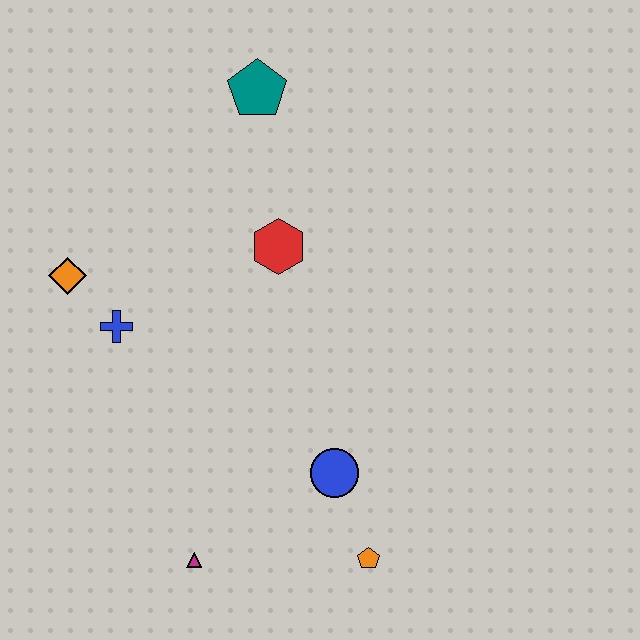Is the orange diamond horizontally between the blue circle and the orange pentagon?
No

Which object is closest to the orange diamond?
The blue cross is closest to the orange diamond.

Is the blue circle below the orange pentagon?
No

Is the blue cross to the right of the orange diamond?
Yes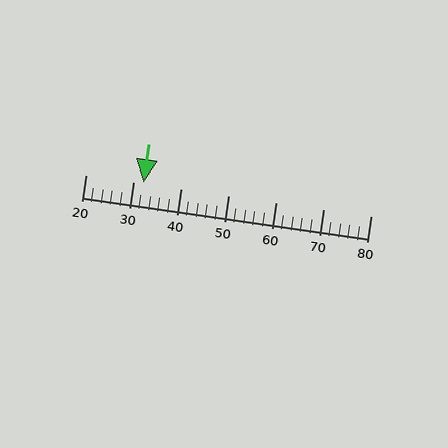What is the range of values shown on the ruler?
The ruler shows values from 20 to 80.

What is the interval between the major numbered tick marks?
The major tick marks are spaced 10 units apart.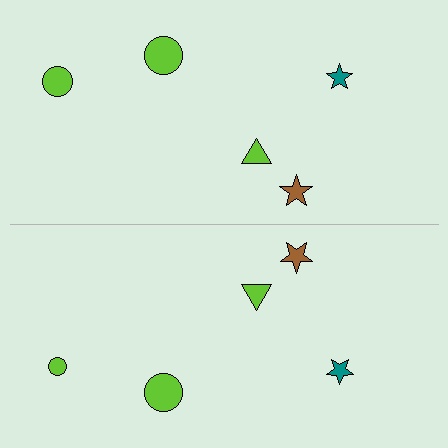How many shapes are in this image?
There are 10 shapes in this image.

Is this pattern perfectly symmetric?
No, the pattern is not perfectly symmetric. The lime circle on the bottom side has a different size than its mirror counterpart.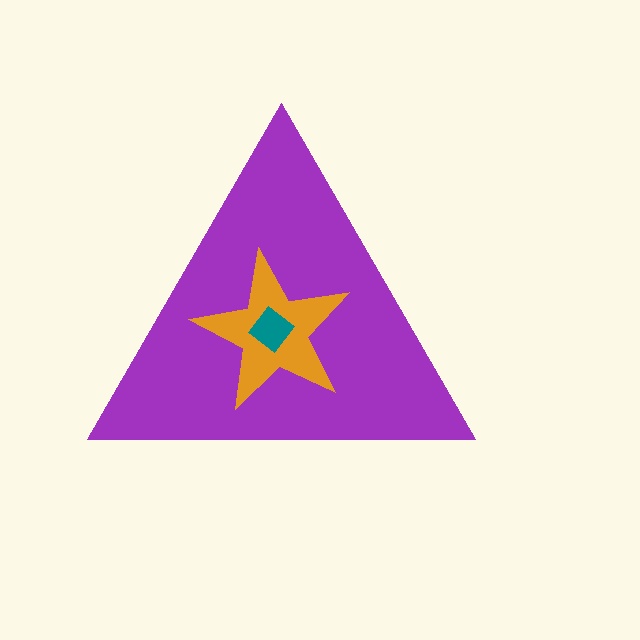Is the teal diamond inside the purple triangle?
Yes.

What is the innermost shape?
The teal diamond.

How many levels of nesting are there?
3.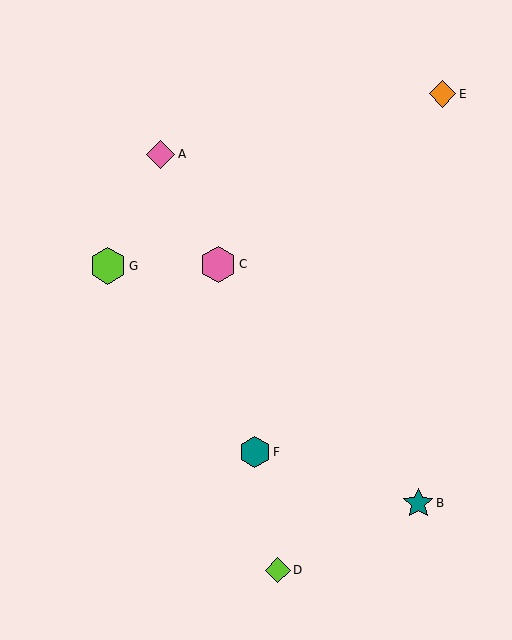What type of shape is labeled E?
Shape E is an orange diamond.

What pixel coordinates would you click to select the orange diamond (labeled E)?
Click at (442, 94) to select the orange diamond E.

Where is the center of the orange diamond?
The center of the orange diamond is at (442, 94).